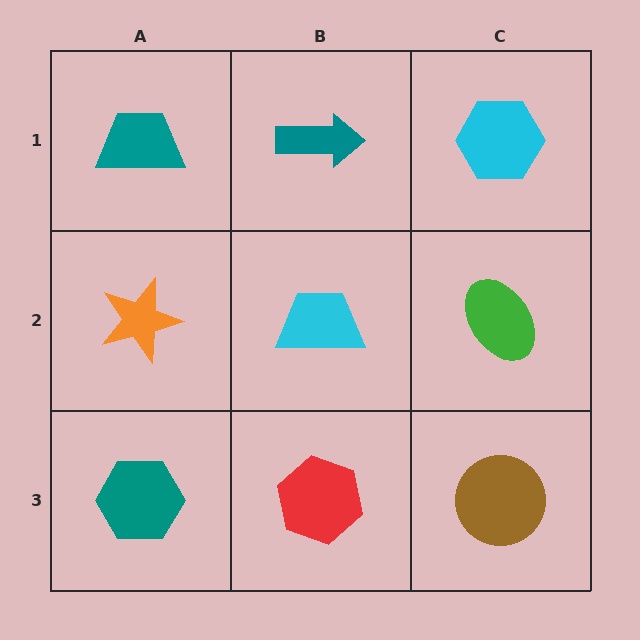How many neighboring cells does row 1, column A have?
2.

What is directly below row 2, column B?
A red hexagon.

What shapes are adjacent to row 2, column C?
A cyan hexagon (row 1, column C), a brown circle (row 3, column C), a cyan trapezoid (row 2, column B).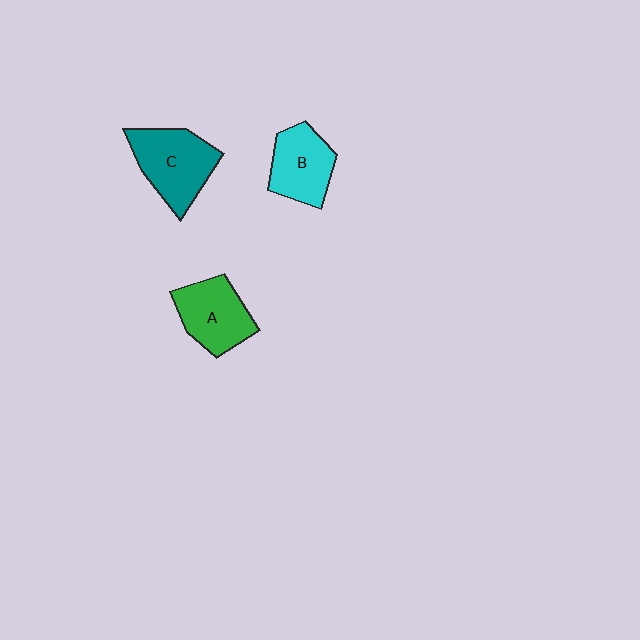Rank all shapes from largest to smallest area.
From largest to smallest: C (teal), A (green), B (cyan).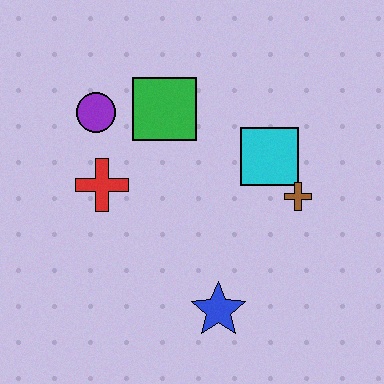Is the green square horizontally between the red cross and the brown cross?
Yes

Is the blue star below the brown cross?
Yes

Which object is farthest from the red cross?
The brown cross is farthest from the red cross.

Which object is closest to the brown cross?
The cyan square is closest to the brown cross.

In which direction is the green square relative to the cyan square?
The green square is to the left of the cyan square.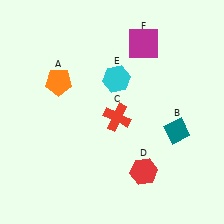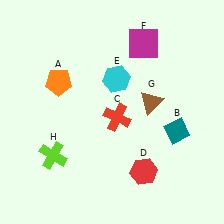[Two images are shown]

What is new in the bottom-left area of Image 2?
A lime cross (H) was added in the bottom-left area of Image 2.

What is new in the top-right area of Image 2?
A brown triangle (G) was added in the top-right area of Image 2.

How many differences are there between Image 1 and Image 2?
There are 2 differences between the two images.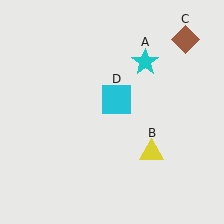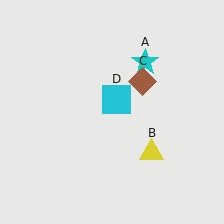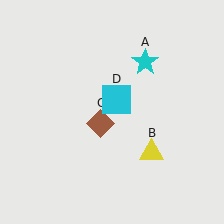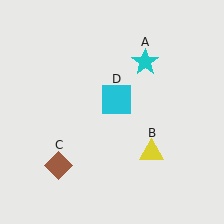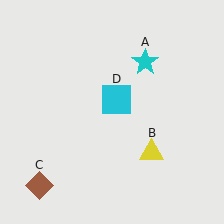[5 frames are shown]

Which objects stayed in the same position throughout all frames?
Cyan star (object A) and yellow triangle (object B) and cyan square (object D) remained stationary.